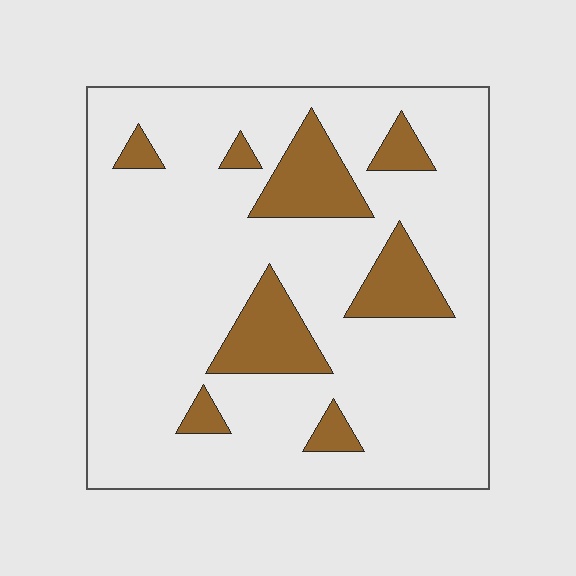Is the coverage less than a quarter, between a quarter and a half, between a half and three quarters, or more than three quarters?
Less than a quarter.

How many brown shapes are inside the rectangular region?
8.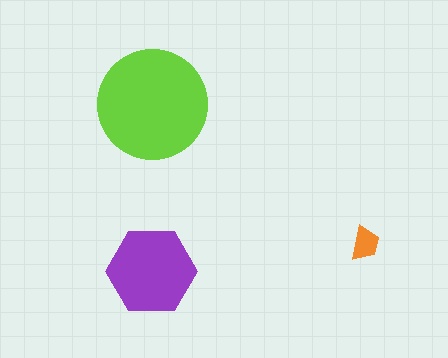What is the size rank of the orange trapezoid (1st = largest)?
3rd.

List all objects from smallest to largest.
The orange trapezoid, the purple hexagon, the lime circle.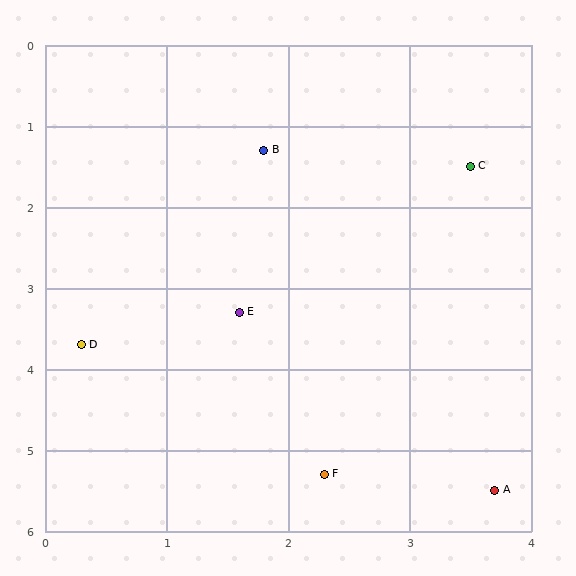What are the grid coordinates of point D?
Point D is at approximately (0.3, 3.7).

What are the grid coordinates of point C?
Point C is at approximately (3.5, 1.5).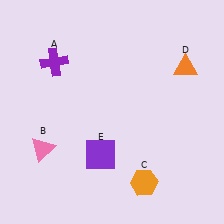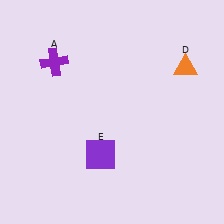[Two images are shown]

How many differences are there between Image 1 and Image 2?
There are 2 differences between the two images.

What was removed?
The pink triangle (B), the orange hexagon (C) were removed in Image 2.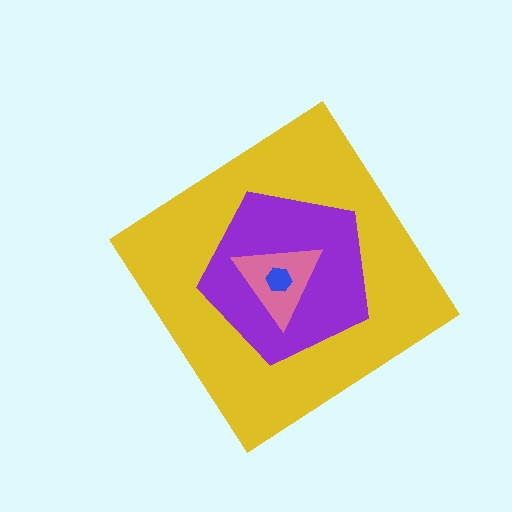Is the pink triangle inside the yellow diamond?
Yes.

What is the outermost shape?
The yellow diamond.